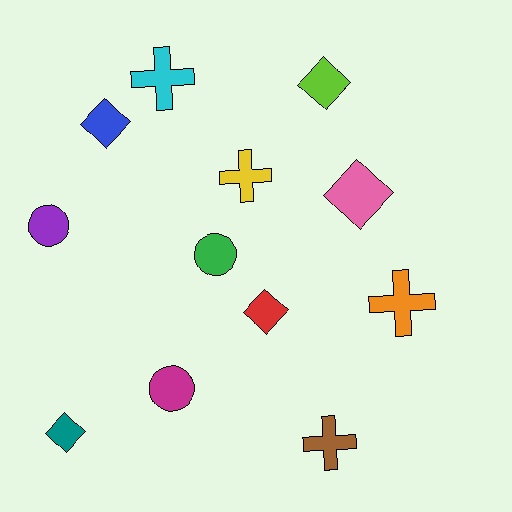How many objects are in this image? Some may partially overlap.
There are 12 objects.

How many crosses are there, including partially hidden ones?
There are 4 crosses.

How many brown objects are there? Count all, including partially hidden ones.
There is 1 brown object.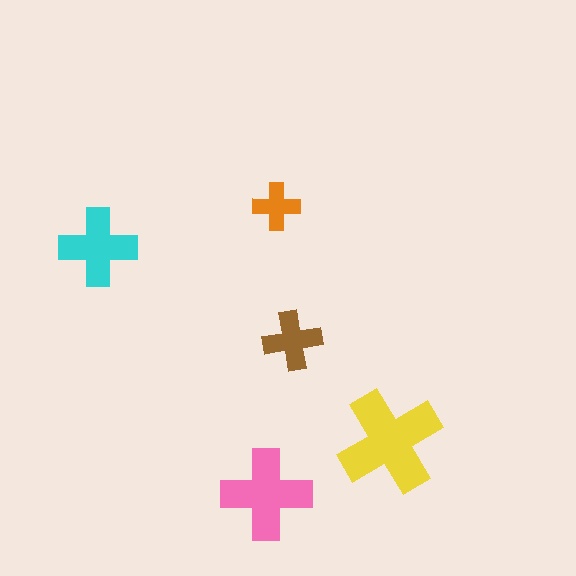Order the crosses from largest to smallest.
the yellow one, the pink one, the cyan one, the brown one, the orange one.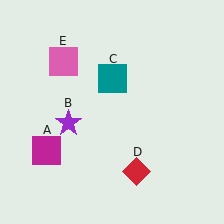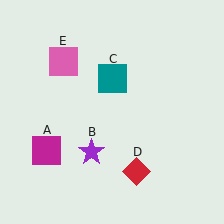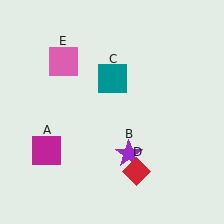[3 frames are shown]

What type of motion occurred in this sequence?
The purple star (object B) rotated counterclockwise around the center of the scene.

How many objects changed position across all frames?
1 object changed position: purple star (object B).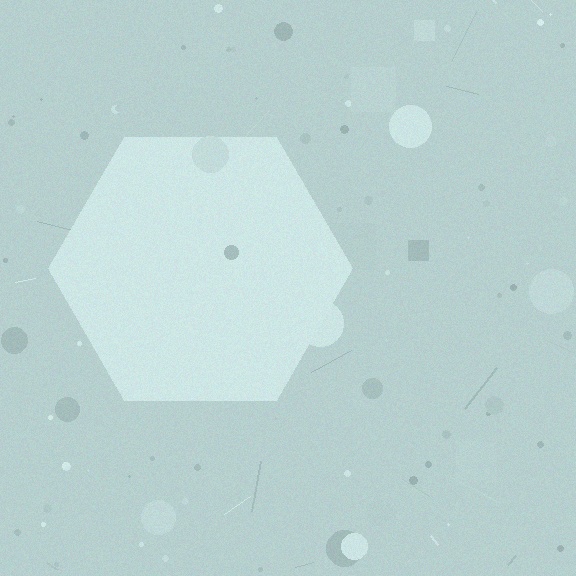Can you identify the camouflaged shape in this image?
The camouflaged shape is a hexagon.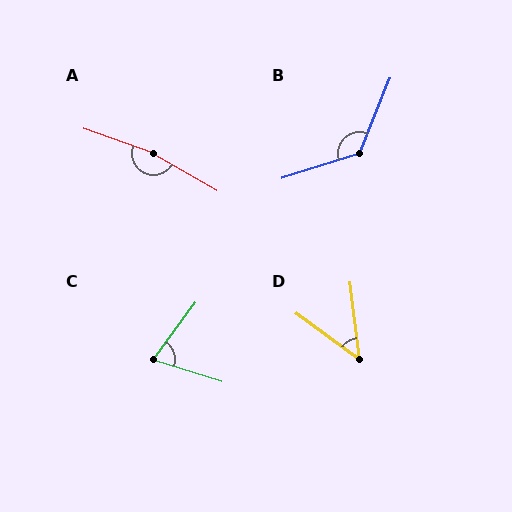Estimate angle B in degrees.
Approximately 130 degrees.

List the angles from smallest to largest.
D (47°), C (71°), B (130°), A (170°).